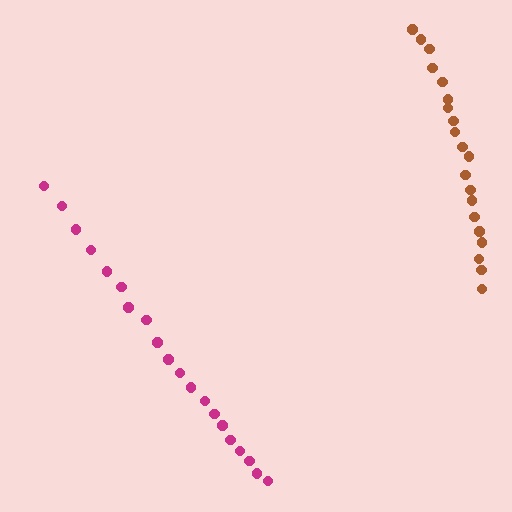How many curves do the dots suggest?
There are 2 distinct paths.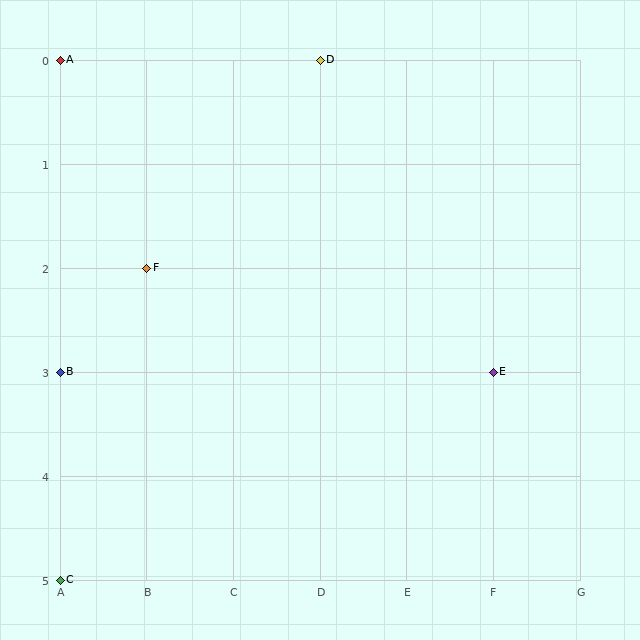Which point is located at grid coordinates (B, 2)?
Point F is at (B, 2).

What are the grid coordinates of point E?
Point E is at grid coordinates (F, 3).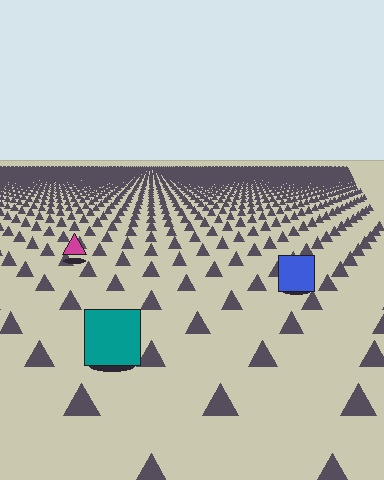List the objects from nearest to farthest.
From nearest to farthest: the teal square, the blue square, the magenta triangle.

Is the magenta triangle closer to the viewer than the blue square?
No. The blue square is closer — you can tell from the texture gradient: the ground texture is coarser near it.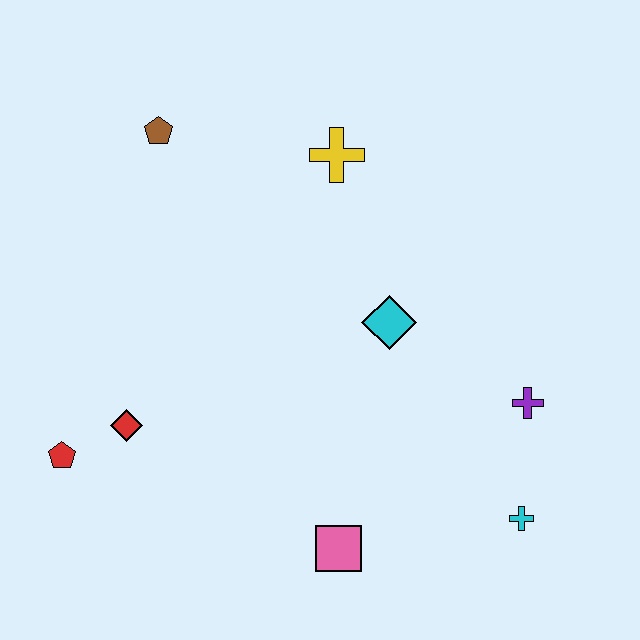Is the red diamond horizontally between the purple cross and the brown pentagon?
No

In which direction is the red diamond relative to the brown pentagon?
The red diamond is below the brown pentagon.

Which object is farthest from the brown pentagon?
The cyan cross is farthest from the brown pentagon.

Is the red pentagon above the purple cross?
No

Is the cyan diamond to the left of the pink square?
No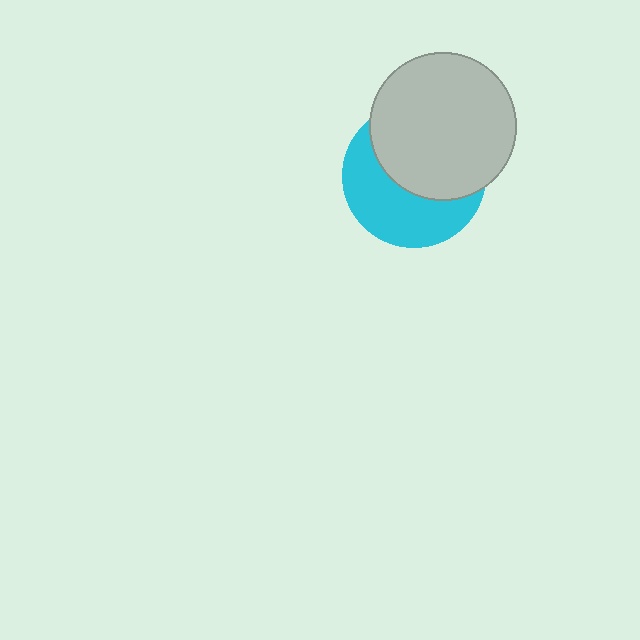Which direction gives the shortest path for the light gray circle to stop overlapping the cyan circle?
Moving up gives the shortest separation.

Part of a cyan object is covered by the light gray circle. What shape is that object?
It is a circle.